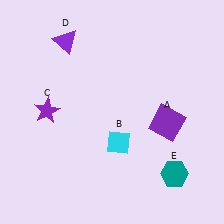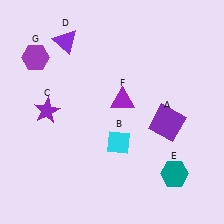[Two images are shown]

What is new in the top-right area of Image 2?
A purple triangle (F) was added in the top-right area of Image 2.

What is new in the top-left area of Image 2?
A purple hexagon (G) was added in the top-left area of Image 2.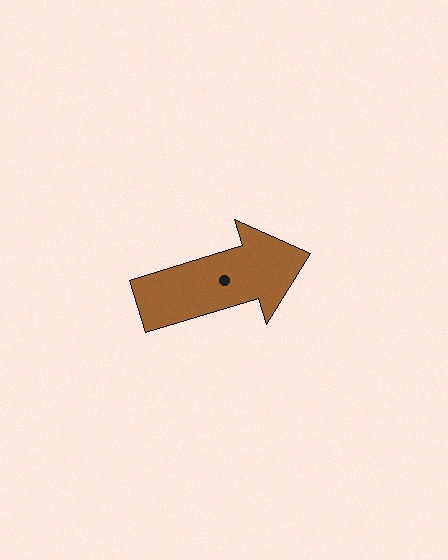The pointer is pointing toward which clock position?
Roughly 2 o'clock.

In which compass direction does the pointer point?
East.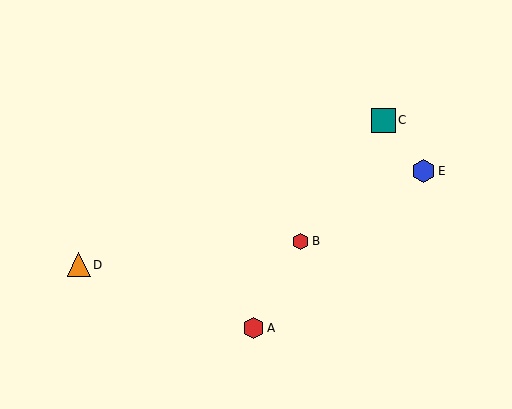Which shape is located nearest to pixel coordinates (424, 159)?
The blue hexagon (labeled E) at (423, 171) is nearest to that location.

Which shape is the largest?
The teal square (labeled C) is the largest.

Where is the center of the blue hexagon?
The center of the blue hexagon is at (423, 171).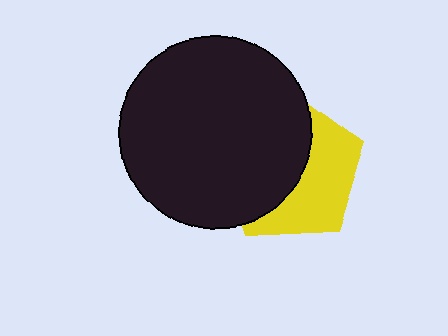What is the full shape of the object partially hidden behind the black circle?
The partially hidden object is a yellow pentagon.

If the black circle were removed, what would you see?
You would see the complete yellow pentagon.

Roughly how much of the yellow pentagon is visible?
About half of it is visible (roughly 45%).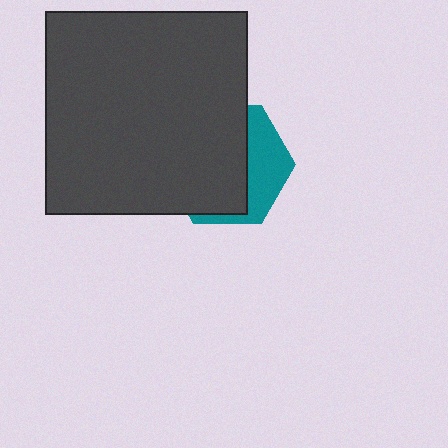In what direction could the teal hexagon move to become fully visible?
The teal hexagon could move right. That would shift it out from behind the dark gray square entirely.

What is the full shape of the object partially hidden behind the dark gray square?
The partially hidden object is a teal hexagon.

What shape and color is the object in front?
The object in front is a dark gray square.